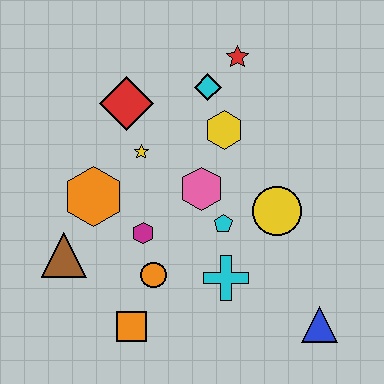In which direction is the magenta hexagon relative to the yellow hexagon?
The magenta hexagon is below the yellow hexagon.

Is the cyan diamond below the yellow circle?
No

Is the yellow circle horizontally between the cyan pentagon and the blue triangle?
Yes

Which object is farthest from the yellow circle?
The brown triangle is farthest from the yellow circle.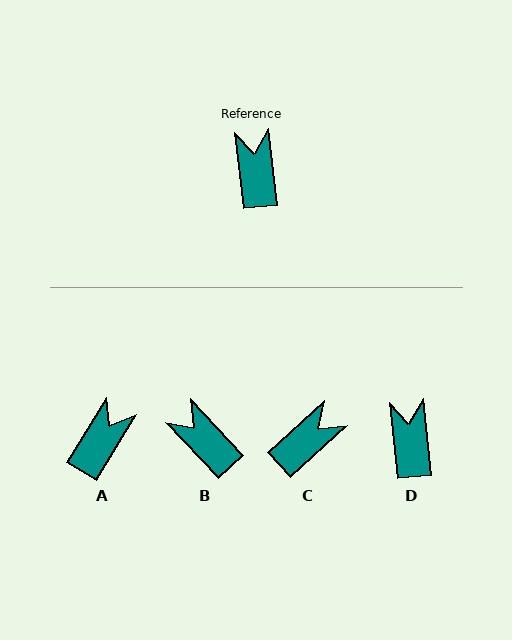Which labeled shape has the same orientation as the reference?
D.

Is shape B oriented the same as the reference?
No, it is off by about 37 degrees.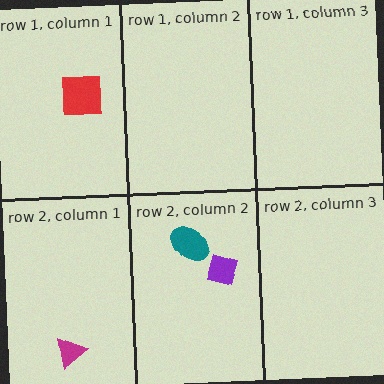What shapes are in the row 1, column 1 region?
The red square.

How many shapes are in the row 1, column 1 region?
1.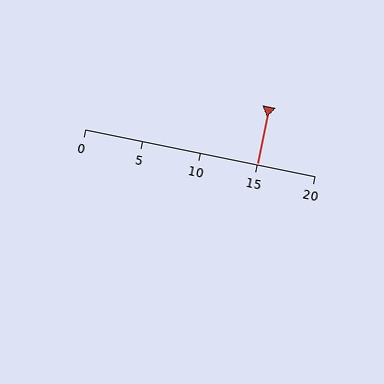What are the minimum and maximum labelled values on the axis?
The axis runs from 0 to 20.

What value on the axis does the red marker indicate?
The marker indicates approximately 15.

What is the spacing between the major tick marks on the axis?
The major ticks are spaced 5 apart.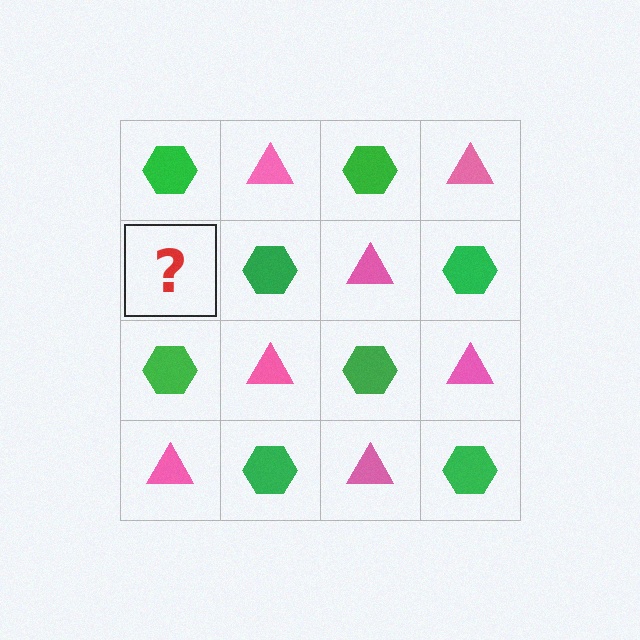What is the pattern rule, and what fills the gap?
The rule is that it alternates green hexagon and pink triangle in a checkerboard pattern. The gap should be filled with a pink triangle.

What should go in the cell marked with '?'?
The missing cell should contain a pink triangle.